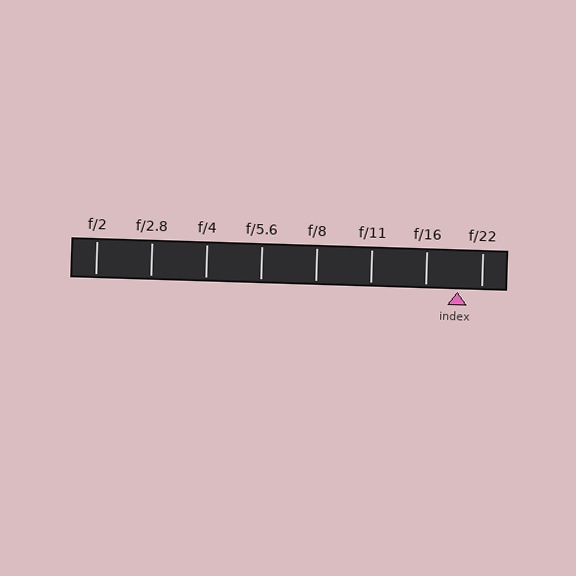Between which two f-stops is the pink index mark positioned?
The index mark is between f/16 and f/22.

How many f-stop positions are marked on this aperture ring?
There are 8 f-stop positions marked.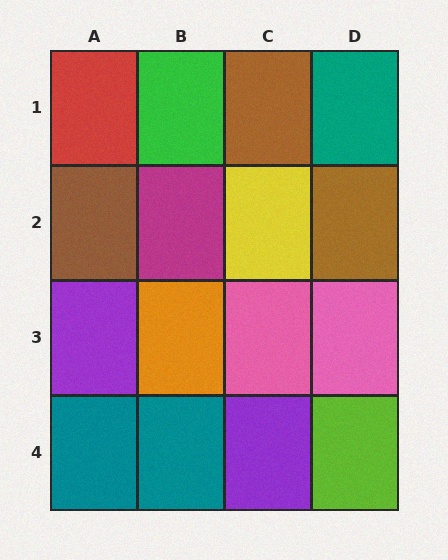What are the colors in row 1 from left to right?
Red, green, brown, teal.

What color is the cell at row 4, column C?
Purple.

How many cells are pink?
2 cells are pink.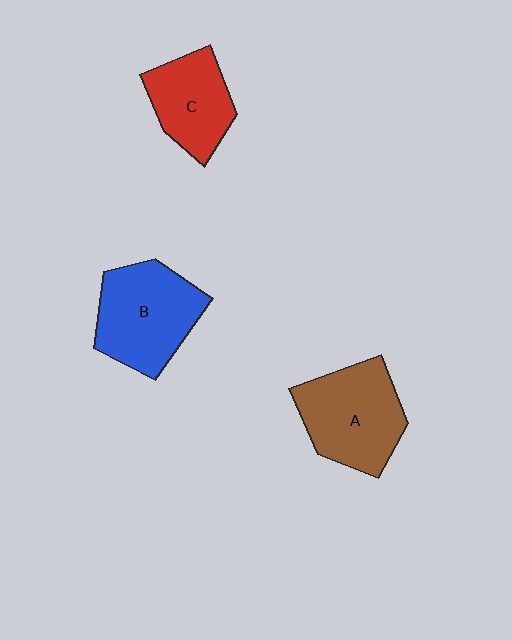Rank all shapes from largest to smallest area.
From largest to smallest: B (blue), A (brown), C (red).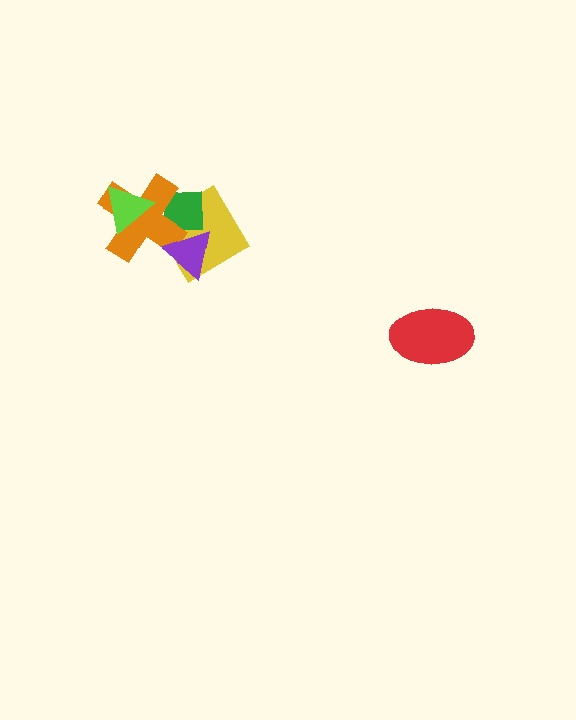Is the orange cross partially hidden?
Yes, it is partially covered by another shape.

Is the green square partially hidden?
Yes, it is partially covered by another shape.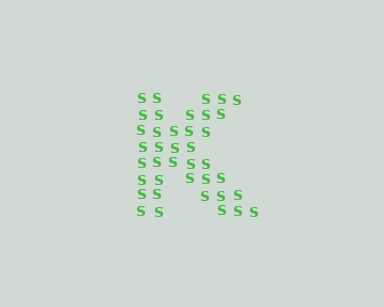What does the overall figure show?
The overall figure shows the letter K.